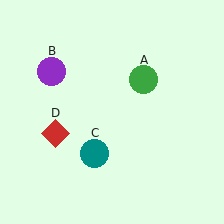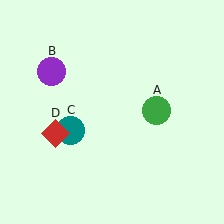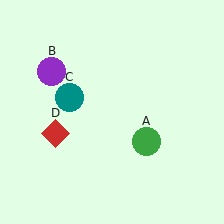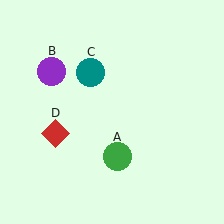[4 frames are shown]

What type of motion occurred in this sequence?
The green circle (object A), teal circle (object C) rotated clockwise around the center of the scene.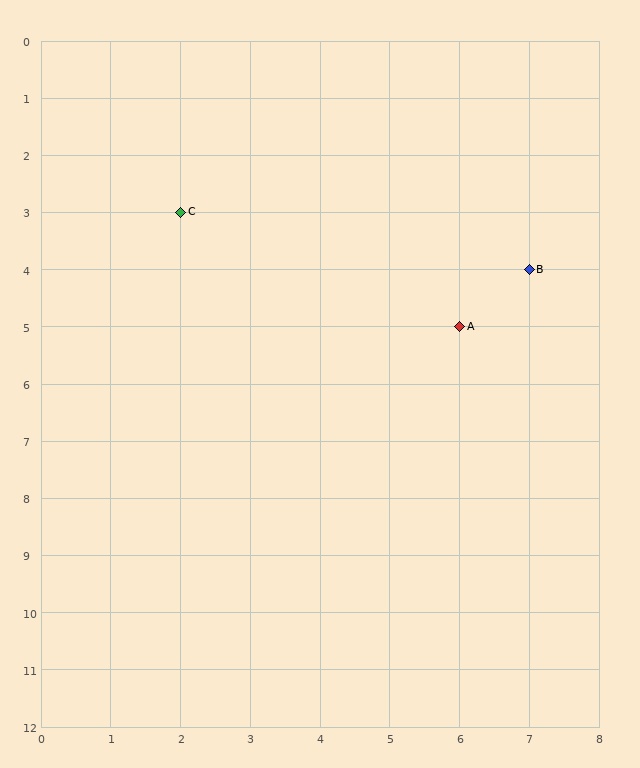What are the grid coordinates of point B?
Point B is at grid coordinates (7, 4).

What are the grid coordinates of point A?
Point A is at grid coordinates (6, 5).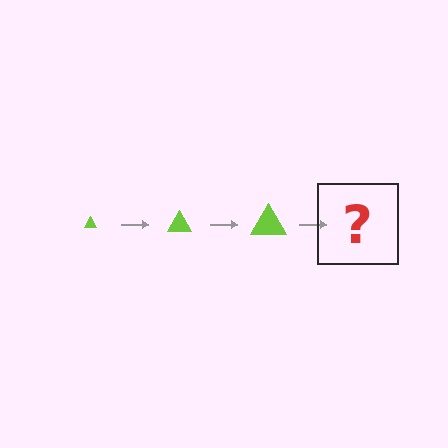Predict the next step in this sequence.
The next step is a lime triangle, larger than the previous one.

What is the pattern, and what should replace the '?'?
The pattern is that the triangle gets progressively larger each step. The '?' should be a lime triangle, larger than the previous one.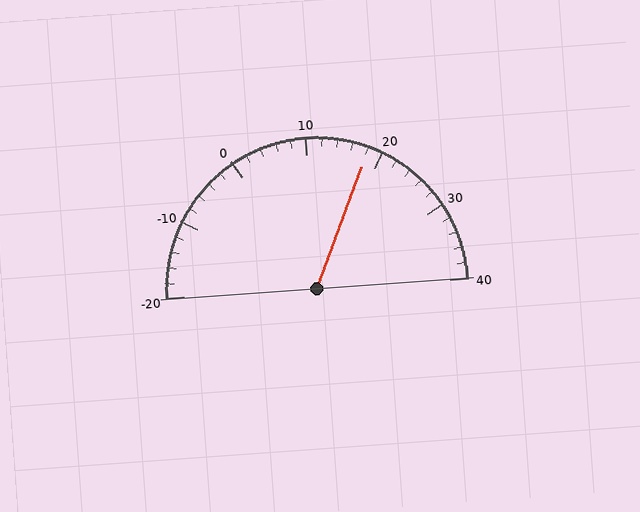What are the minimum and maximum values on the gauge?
The gauge ranges from -20 to 40.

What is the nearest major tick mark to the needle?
The nearest major tick mark is 20.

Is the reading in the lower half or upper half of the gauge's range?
The reading is in the upper half of the range (-20 to 40).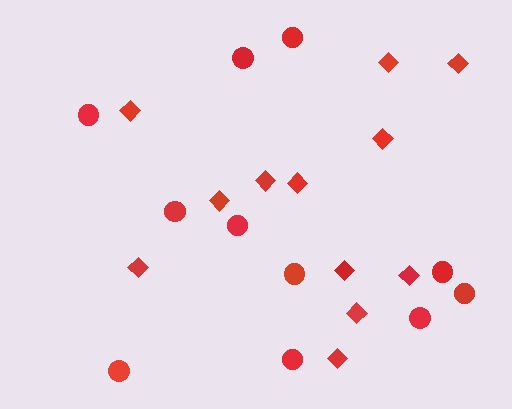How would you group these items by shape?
There are 2 groups: one group of diamonds (12) and one group of circles (11).